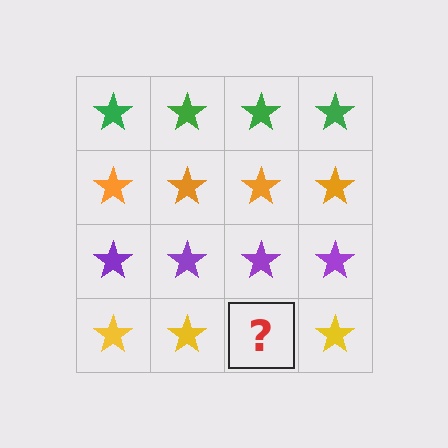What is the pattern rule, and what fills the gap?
The rule is that each row has a consistent color. The gap should be filled with a yellow star.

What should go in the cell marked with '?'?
The missing cell should contain a yellow star.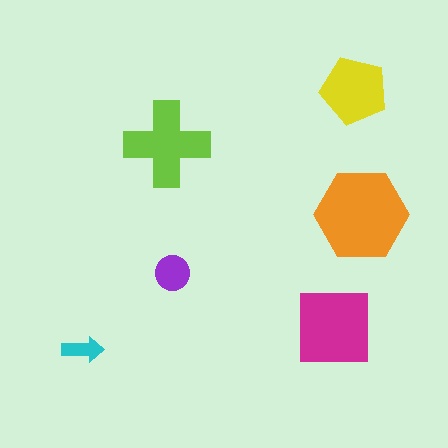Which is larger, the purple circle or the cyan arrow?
The purple circle.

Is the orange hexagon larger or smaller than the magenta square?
Larger.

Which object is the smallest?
The cyan arrow.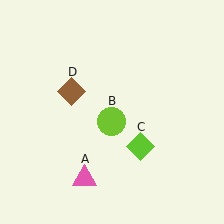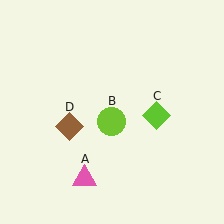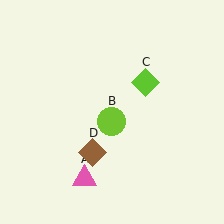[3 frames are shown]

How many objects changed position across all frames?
2 objects changed position: lime diamond (object C), brown diamond (object D).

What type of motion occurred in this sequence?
The lime diamond (object C), brown diamond (object D) rotated counterclockwise around the center of the scene.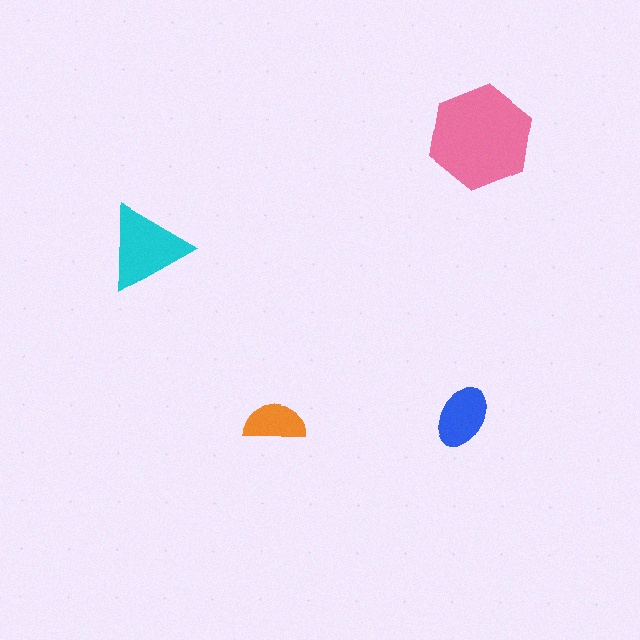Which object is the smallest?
The orange semicircle.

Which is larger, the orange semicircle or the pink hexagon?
The pink hexagon.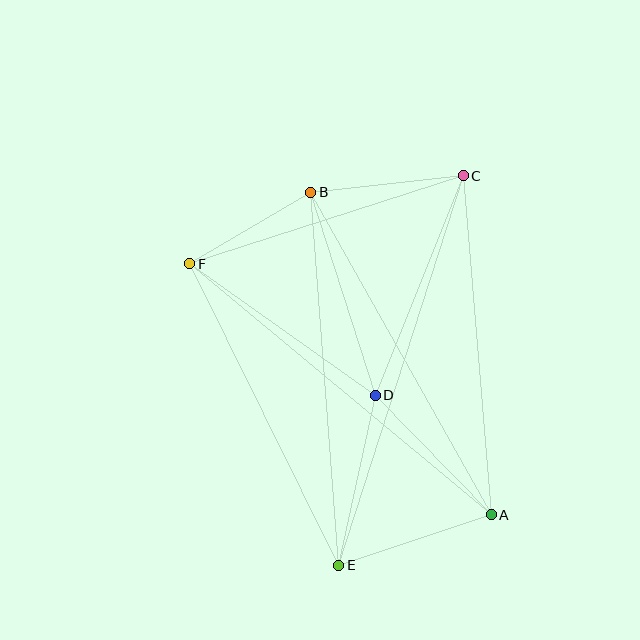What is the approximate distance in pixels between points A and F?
The distance between A and F is approximately 392 pixels.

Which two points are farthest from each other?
Points C and E are farthest from each other.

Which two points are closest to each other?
Points B and F are closest to each other.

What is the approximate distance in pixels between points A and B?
The distance between A and B is approximately 370 pixels.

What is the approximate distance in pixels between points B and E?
The distance between B and E is approximately 374 pixels.